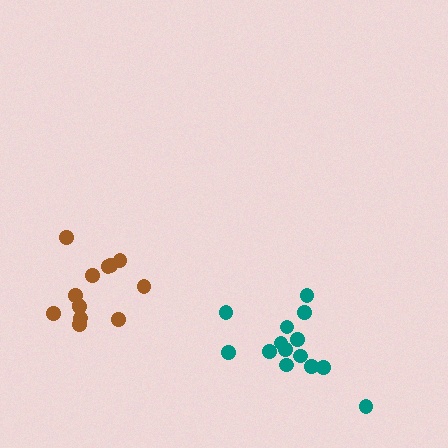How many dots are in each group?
Group 1: 14 dots, Group 2: 13 dots (27 total).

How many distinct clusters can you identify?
There are 2 distinct clusters.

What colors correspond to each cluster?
The clusters are colored: teal, brown.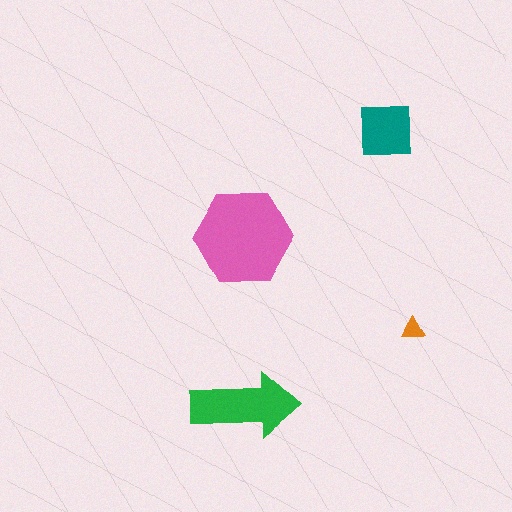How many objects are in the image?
There are 4 objects in the image.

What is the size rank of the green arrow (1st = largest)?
2nd.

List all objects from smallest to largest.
The orange triangle, the teal square, the green arrow, the pink hexagon.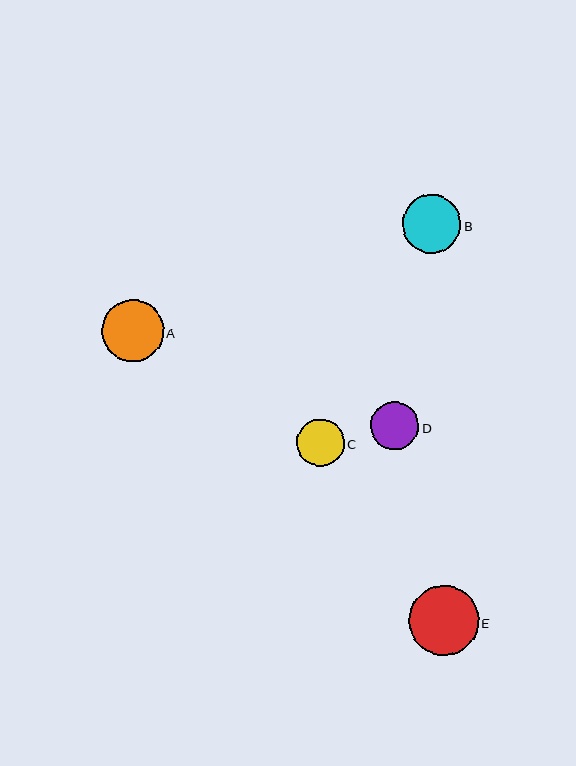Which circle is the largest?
Circle E is the largest with a size of approximately 70 pixels.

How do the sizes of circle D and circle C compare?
Circle D and circle C are approximately the same size.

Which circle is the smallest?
Circle C is the smallest with a size of approximately 47 pixels.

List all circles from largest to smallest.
From largest to smallest: E, A, B, D, C.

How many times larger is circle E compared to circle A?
Circle E is approximately 1.1 times the size of circle A.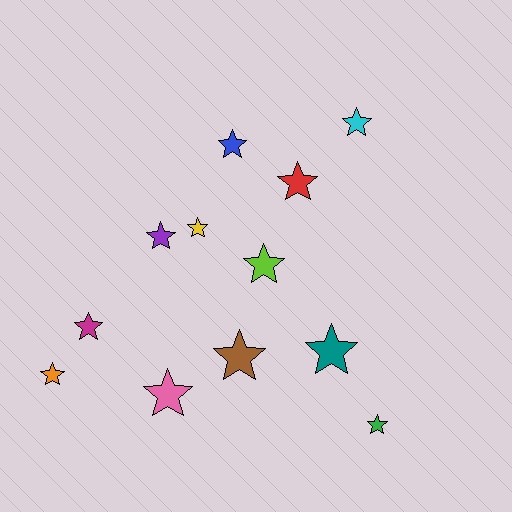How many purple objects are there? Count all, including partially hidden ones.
There is 1 purple object.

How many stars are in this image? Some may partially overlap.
There are 12 stars.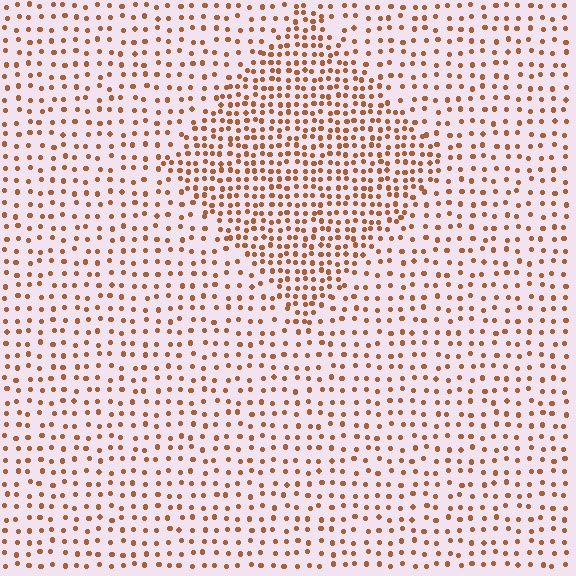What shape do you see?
I see a diamond.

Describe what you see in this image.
The image contains small brown elements arranged at two different densities. A diamond-shaped region is visible where the elements are more densely packed than the surrounding area.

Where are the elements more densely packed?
The elements are more densely packed inside the diamond boundary.